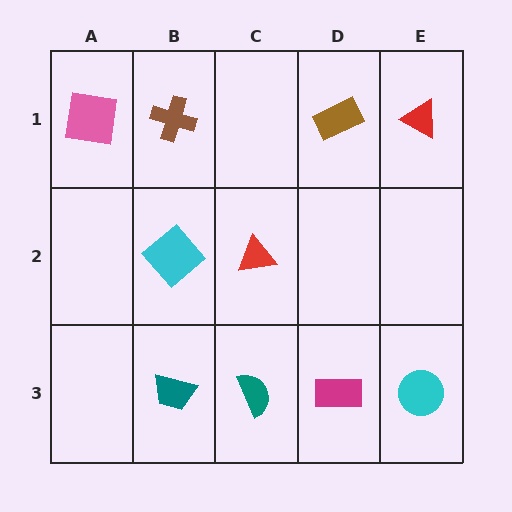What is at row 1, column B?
A brown cross.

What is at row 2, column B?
A cyan diamond.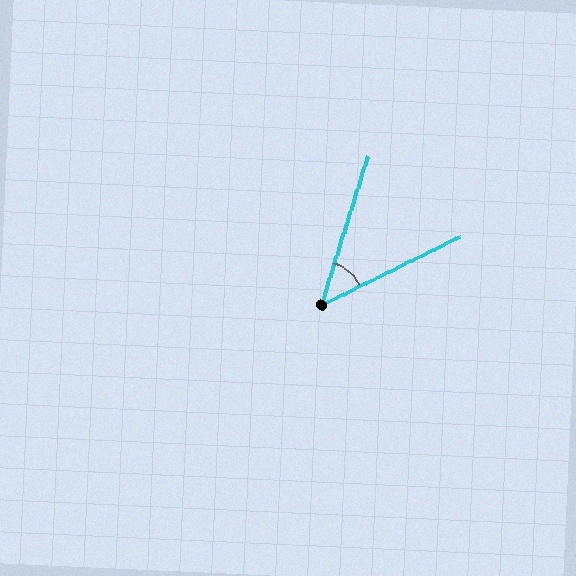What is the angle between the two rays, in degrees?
Approximately 46 degrees.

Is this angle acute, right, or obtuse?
It is acute.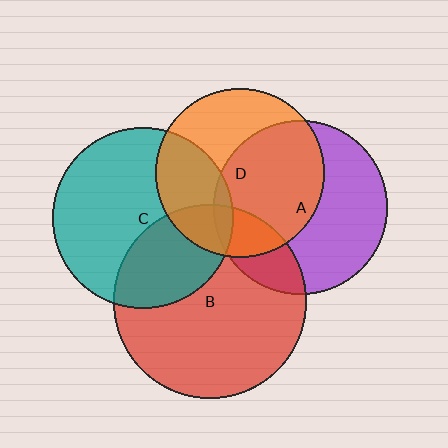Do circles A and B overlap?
Yes.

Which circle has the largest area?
Circle B (red).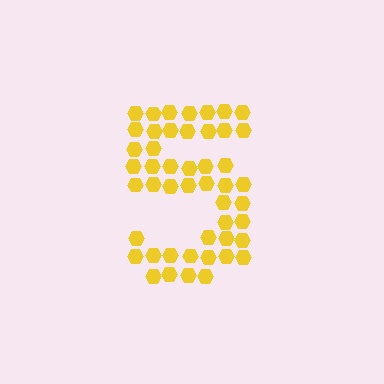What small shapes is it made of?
It is made of small hexagons.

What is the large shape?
The large shape is the digit 5.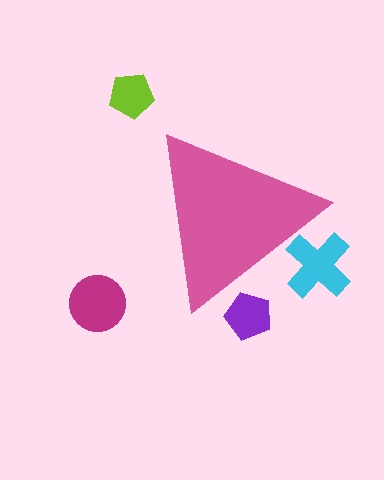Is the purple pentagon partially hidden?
Yes, the purple pentagon is partially hidden behind the pink triangle.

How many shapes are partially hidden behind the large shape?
2 shapes are partially hidden.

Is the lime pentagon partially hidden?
No, the lime pentagon is fully visible.